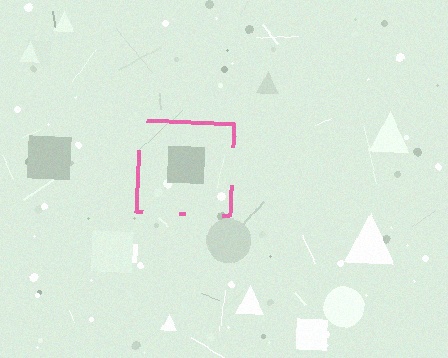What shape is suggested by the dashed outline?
The dashed outline suggests a square.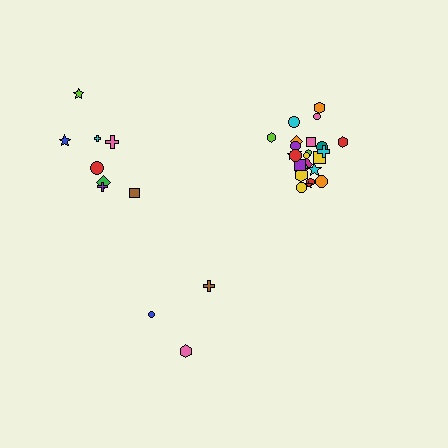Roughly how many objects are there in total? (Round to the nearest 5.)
Roughly 35 objects in total.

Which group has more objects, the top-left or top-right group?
The top-right group.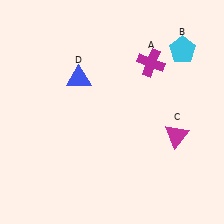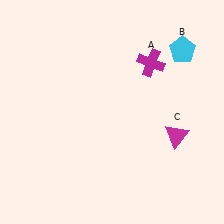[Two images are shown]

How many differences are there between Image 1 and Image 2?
There is 1 difference between the two images.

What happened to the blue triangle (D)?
The blue triangle (D) was removed in Image 2. It was in the top-left area of Image 1.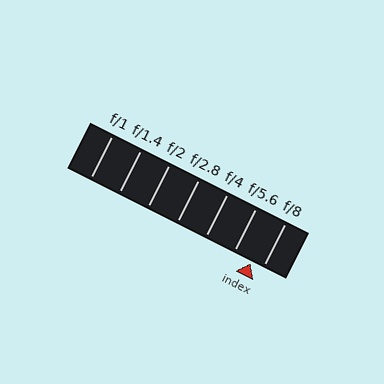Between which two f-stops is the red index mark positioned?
The index mark is between f/5.6 and f/8.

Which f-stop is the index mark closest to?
The index mark is closest to f/8.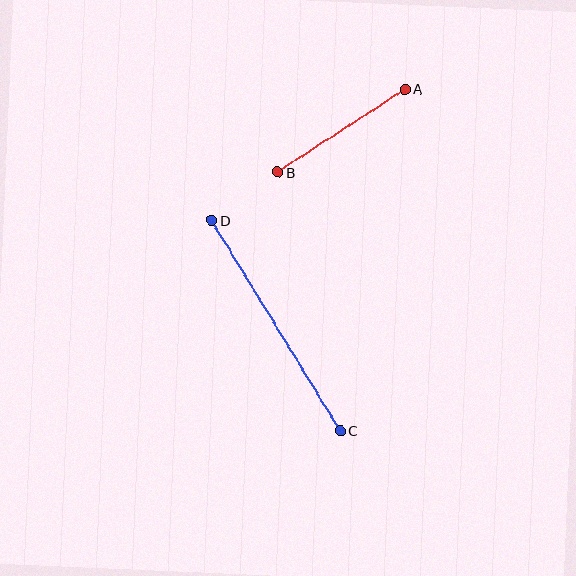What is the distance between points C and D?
The distance is approximately 247 pixels.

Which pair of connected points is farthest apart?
Points C and D are farthest apart.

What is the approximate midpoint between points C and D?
The midpoint is at approximately (276, 325) pixels.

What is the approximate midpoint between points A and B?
The midpoint is at approximately (341, 131) pixels.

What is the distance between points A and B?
The distance is approximately 152 pixels.